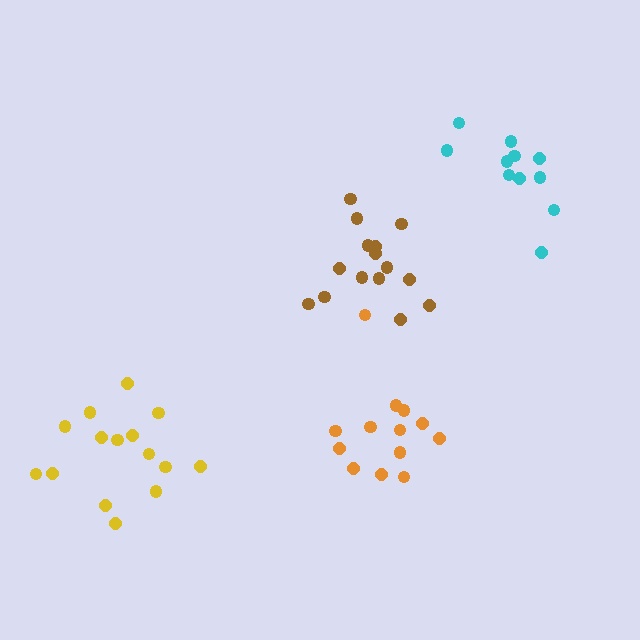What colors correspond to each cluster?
The clusters are colored: cyan, yellow, orange, brown.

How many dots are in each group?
Group 1: 11 dots, Group 2: 15 dots, Group 3: 13 dots, Group 4: 15 dots (54 total).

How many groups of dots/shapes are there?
There are 4 groups.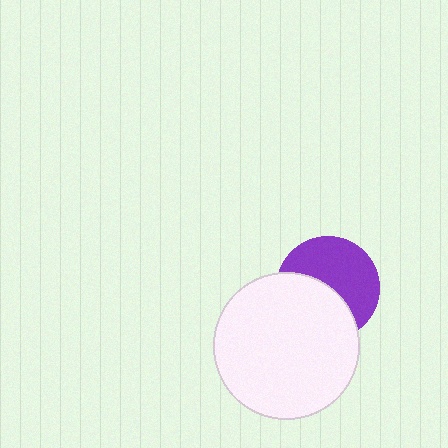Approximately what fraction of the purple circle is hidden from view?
Roughly 45% of the purple circle is hidden behind the white circle.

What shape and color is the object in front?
The object in front is a white circle.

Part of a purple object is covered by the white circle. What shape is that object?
It is a circle.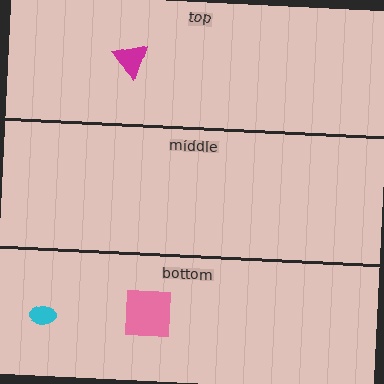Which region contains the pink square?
The bottom region.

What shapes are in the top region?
The magenta triangle.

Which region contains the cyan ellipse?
The bottom region.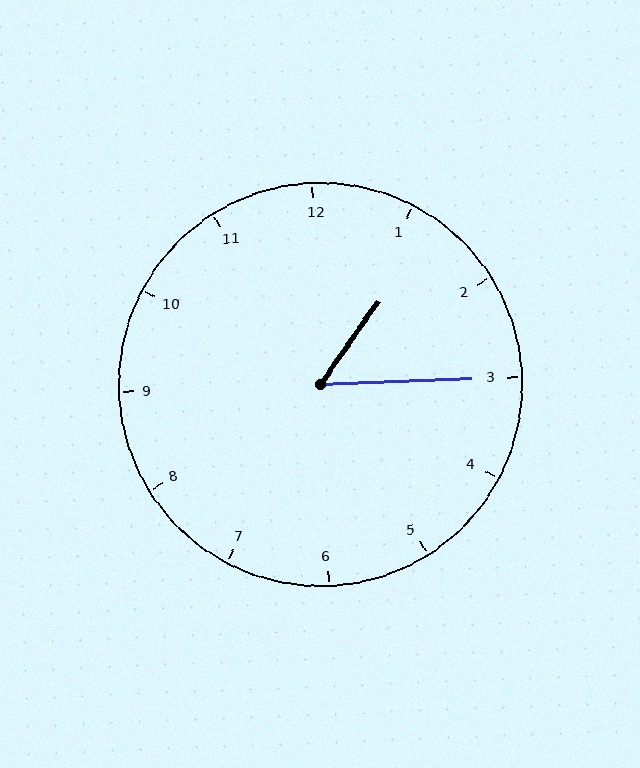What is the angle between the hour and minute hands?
Approximately 52 degrees.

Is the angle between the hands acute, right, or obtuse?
It is acute.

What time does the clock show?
1:15.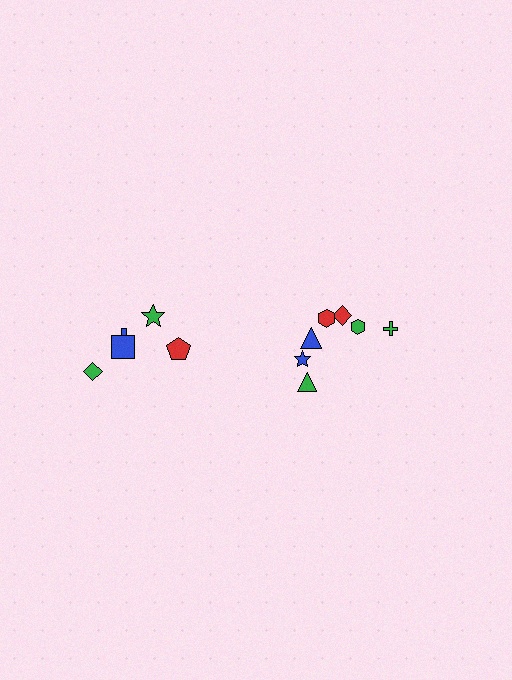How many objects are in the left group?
There are 5 objects.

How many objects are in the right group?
There are 7 objects.